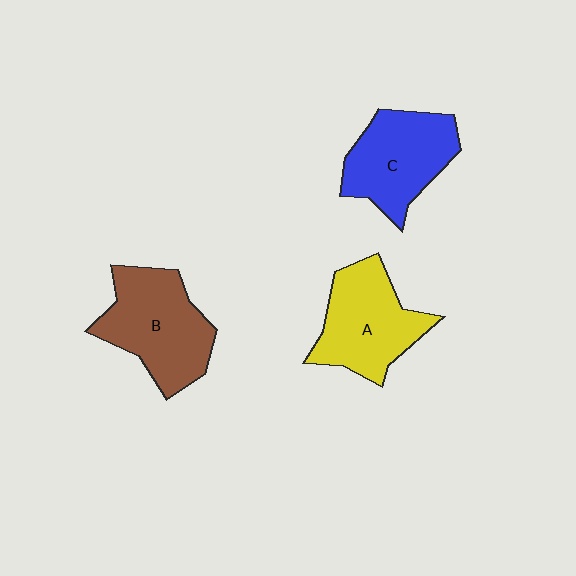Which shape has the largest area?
Shape B (brown).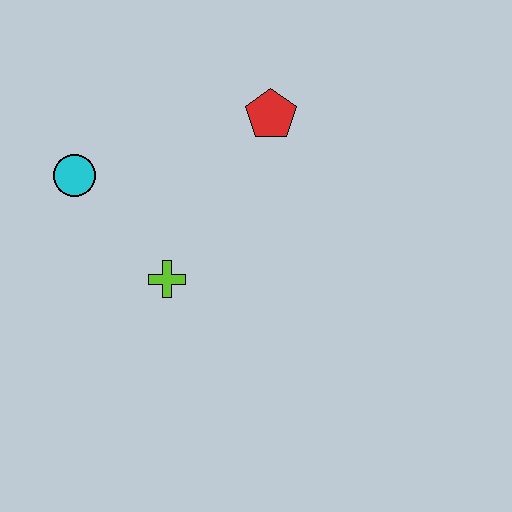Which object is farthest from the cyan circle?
The red pentagon is farthest from the cyan circle.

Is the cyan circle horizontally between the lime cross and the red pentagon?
No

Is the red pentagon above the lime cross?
Yes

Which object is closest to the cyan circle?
The lime cross is closest to the cyan circle.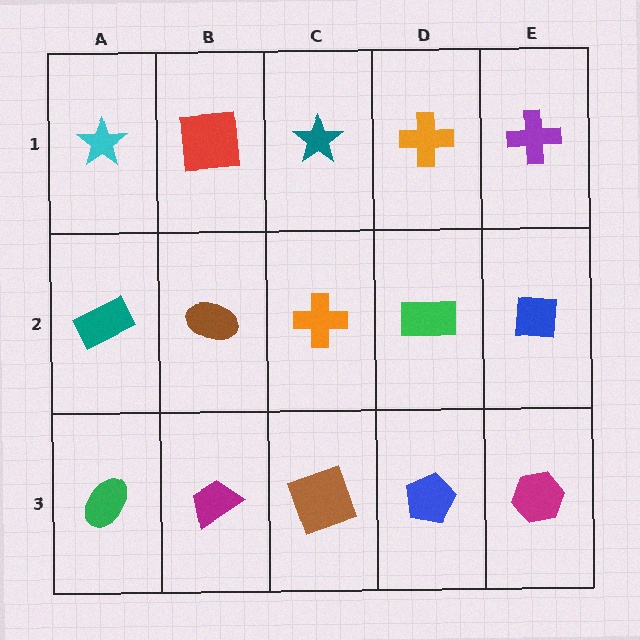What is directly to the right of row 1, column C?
An orange cross.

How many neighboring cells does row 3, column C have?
3.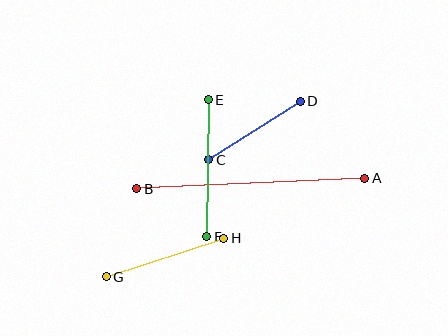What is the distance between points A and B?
The distance is approximately 228 pixels.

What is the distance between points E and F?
The distance is approximately 137 pixels.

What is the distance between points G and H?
The distance is approximately 123 pixels.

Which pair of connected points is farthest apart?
Points A and B are farthest apart.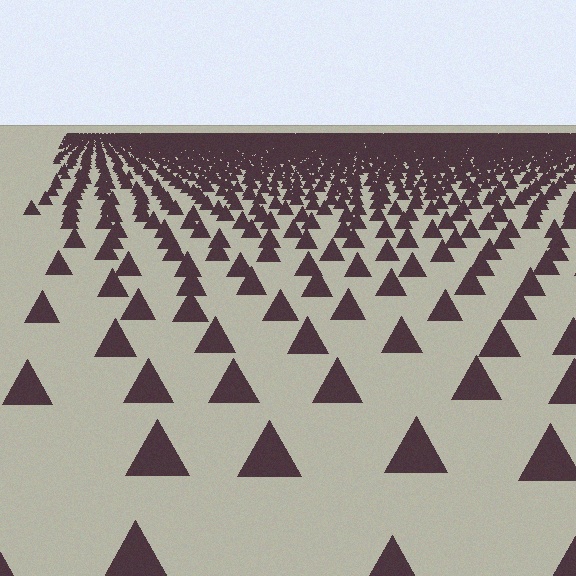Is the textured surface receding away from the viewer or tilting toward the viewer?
The surface is receding away from the viewer. Texture elements get smaller and denser toward the top.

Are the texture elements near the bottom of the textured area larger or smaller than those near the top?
Larger. Near the bottom, elements are closer to the viewer and appear at a bigger on-screen size.